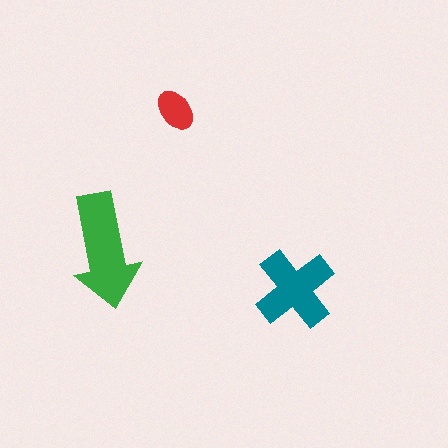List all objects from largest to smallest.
The green arrow, the teal cross, the red ellipse.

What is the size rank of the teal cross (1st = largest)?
2nd.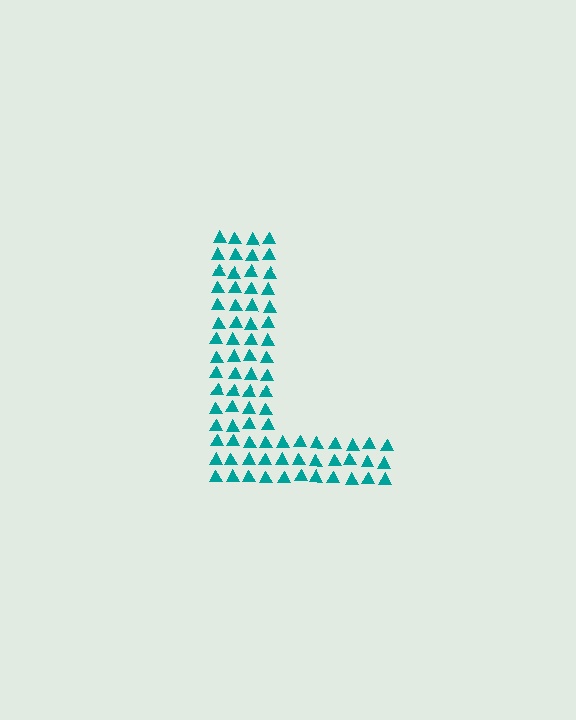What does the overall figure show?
The overall figure shows the letter L.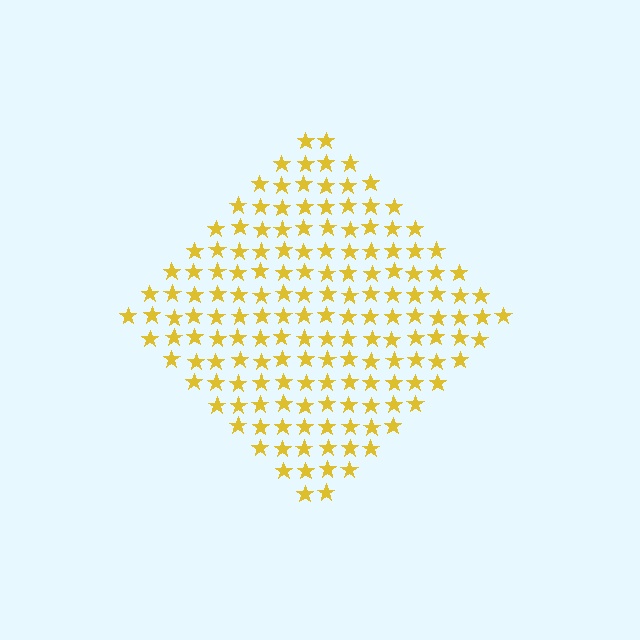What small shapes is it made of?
It is made of small stars.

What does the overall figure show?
The overall figure shows a diamond.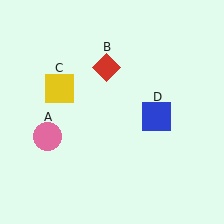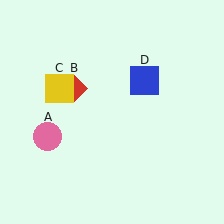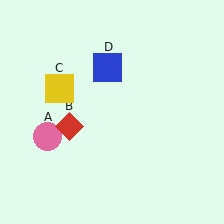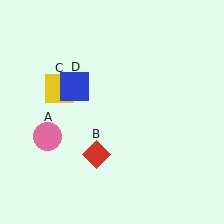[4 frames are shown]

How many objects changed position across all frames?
2 objects changed position: red diamond (object B), blue square (object D).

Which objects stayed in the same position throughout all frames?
Pink circle (object A) and yellow square (object C) remained stationary.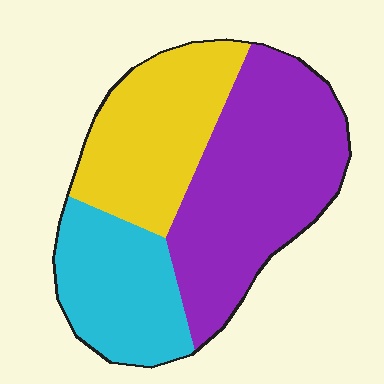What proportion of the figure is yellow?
Yellow takes up about one third (1/3) of the figure.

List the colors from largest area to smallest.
From largest to smallest: purple, yellow, cyan.